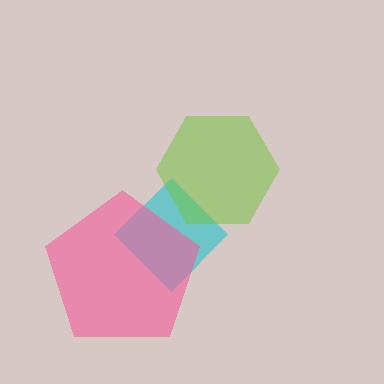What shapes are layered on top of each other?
The layered shapes are: a cyan diamond, a pink pentagon, a lime hexagon.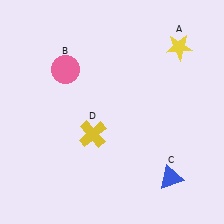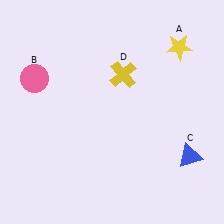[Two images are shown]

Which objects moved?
The objects that moved are: the pink circle (B), the blue triangle (C), the yellow cross (D).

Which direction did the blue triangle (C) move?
The blue triangle (C) moved up.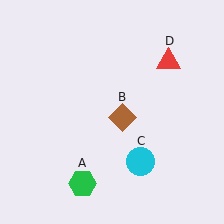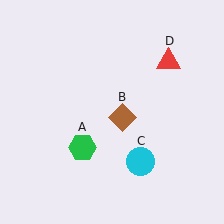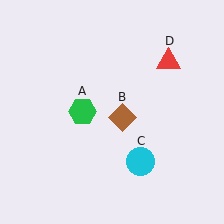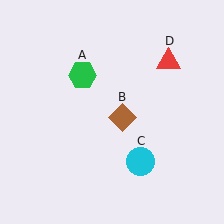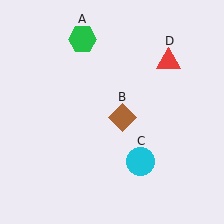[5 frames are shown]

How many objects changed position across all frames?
1 object changed position: green hexagon (object A).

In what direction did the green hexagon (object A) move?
The green hexagon (object A) moved up.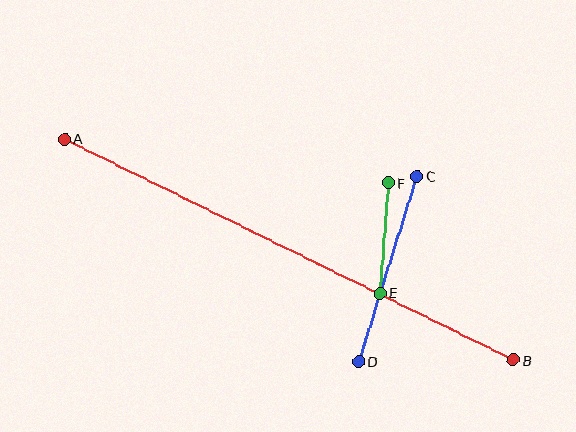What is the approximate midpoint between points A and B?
The midpoint is at approximately (289, 250) pixels.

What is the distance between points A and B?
The distance is approximately 500 pixels.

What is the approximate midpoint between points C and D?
The midpoint is at approximately (388, 269) pixels.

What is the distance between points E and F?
The distance is approximately 111 pixels.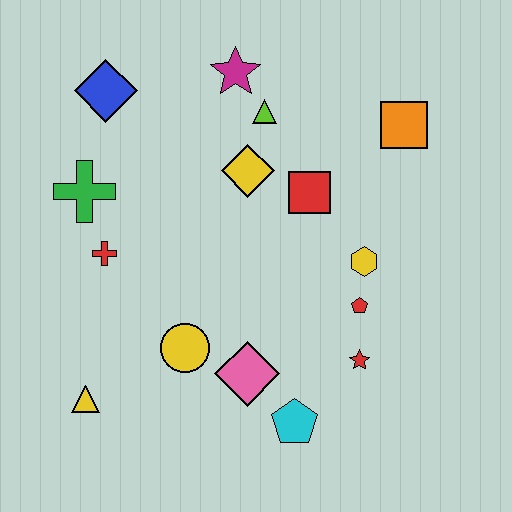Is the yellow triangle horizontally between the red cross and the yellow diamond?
No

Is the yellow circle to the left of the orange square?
Yes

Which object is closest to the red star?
The red pentagon is closest to the red star.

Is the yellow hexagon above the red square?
No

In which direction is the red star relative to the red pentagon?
The red star is below the red pentagon.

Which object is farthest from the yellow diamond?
The yellow triangle is farthest from the yellow diamond.